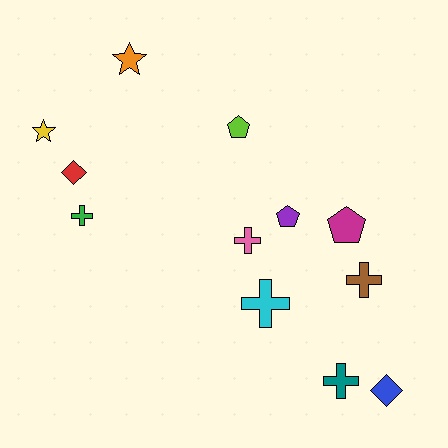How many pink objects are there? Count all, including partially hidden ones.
There is 1 pink object.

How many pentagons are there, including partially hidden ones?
There are 3 pentagons.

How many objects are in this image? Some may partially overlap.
There are 12 objects.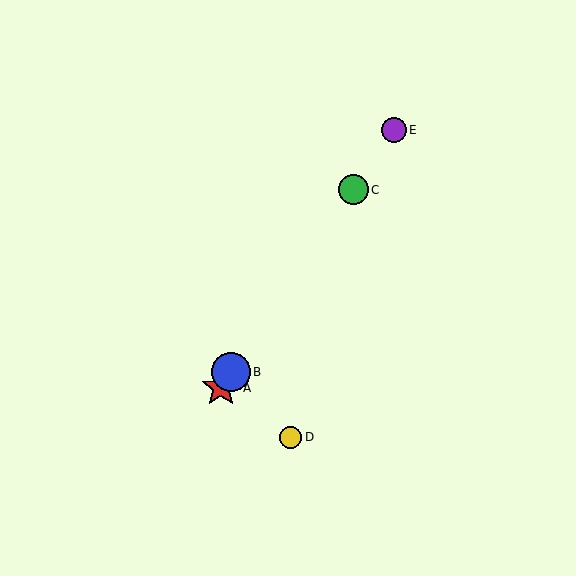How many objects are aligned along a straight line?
4 objects (A, B, C, E) are aligned along a straight line.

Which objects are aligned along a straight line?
Objects A, B, C, E are aligned along a straight line.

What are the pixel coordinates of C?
Object C is at (353, 190).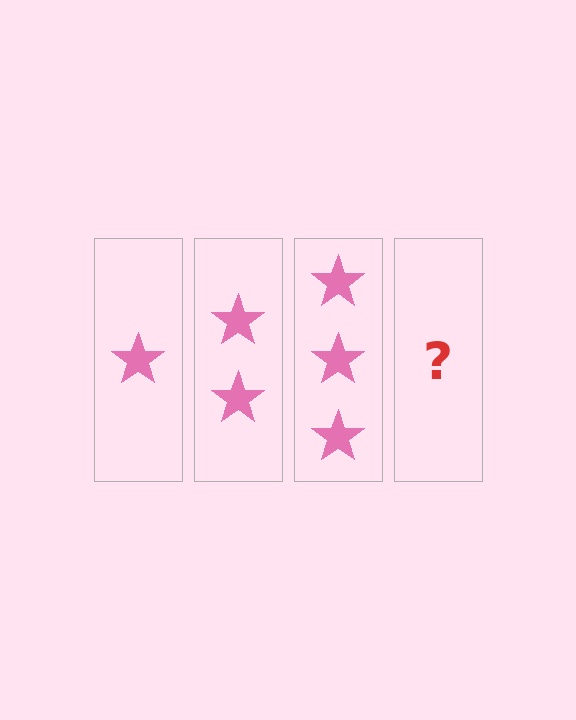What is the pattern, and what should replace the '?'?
The pattern is that each step adds one more star. The '?' should be 4 stars.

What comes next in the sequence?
The next element should be 4 stars.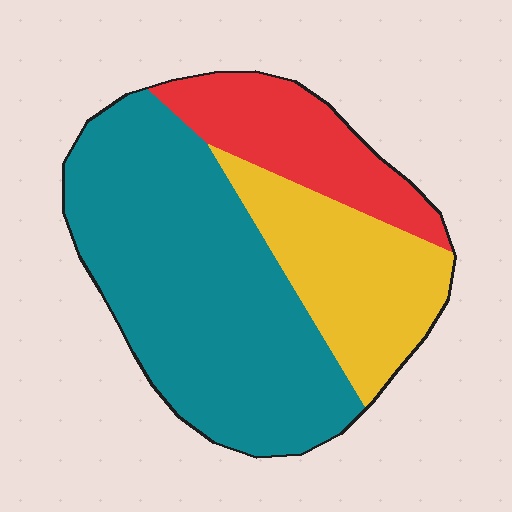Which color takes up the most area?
Teal, at roughly 55%.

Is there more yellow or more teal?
Teal.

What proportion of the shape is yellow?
Yellow takes up between a sixth and a third of the shape.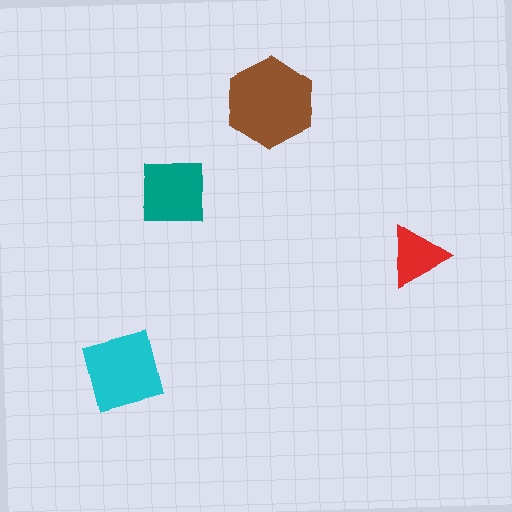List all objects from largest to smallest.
The brown hexagon, the cyan square, the teal square, the red triangle.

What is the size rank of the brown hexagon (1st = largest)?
1st.